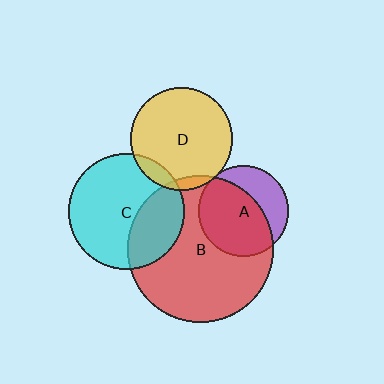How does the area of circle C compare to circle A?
Approximately 1.6 times.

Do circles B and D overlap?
Yes.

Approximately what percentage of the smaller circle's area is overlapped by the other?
Approximately 5%.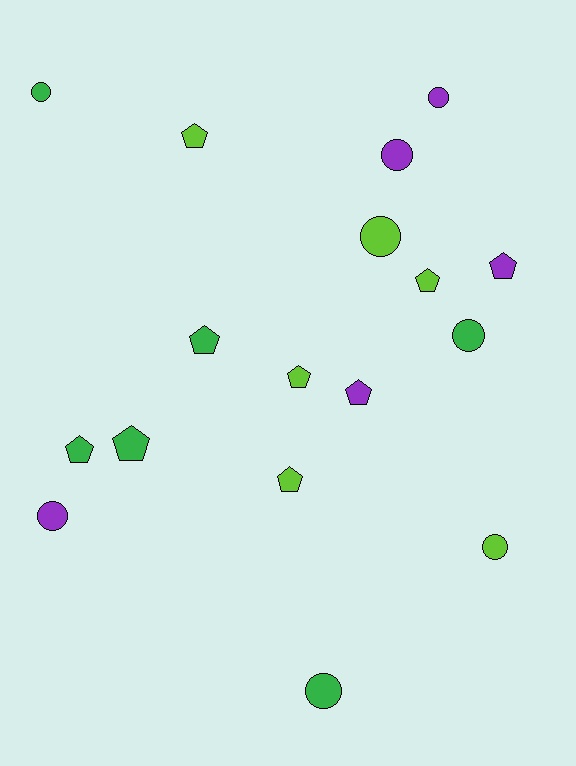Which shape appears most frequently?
Pentagon, with 9 objects.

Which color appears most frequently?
Green, with 6 objects.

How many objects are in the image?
There are 17 objects.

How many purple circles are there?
There are 3 purple circles.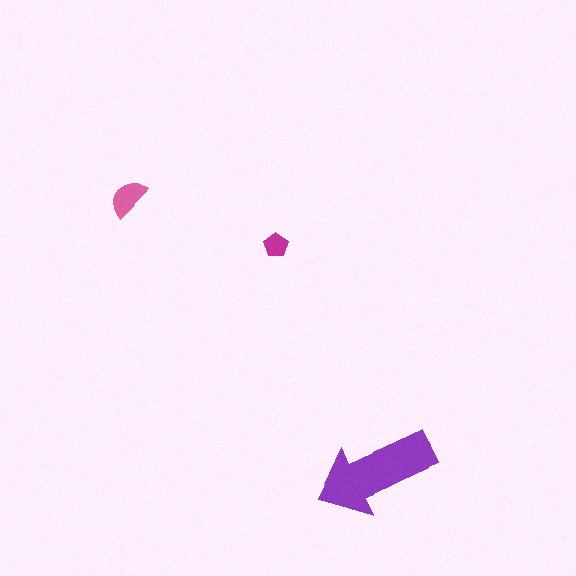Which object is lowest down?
The purple arrow is bottommost.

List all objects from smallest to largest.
The magenta pentagon, the pink semicircle, the purple arrow.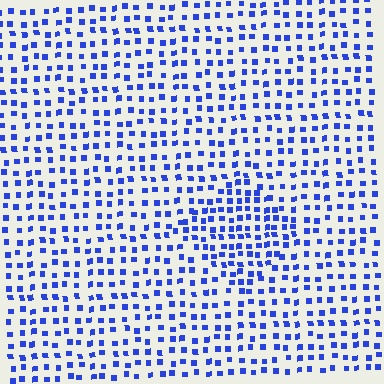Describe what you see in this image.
The image contains small blue elements arranged at two different densities. A diamond-shaped region is visible where the elements are more densely packed than the surrounding area.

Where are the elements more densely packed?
The elements are more densely packed inside the diamond boundary.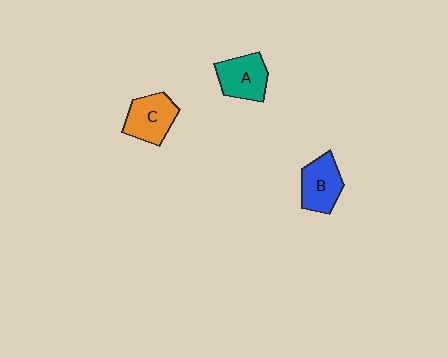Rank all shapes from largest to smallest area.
From largest to smallest: C (orange), A (teal), B (blue).